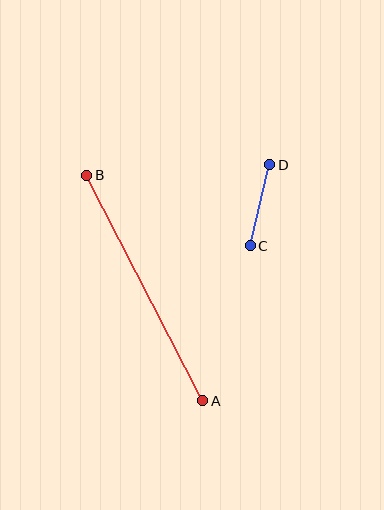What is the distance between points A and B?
The distance is approximately 254 pixels.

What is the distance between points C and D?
The distance is approximately 83 pixels.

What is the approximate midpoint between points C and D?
The midpoint is at approximately (260, 205) pixels.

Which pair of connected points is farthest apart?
Points A and B are farthest apart.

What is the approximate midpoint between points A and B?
The midpoint is at approximately (145, 288) pixels.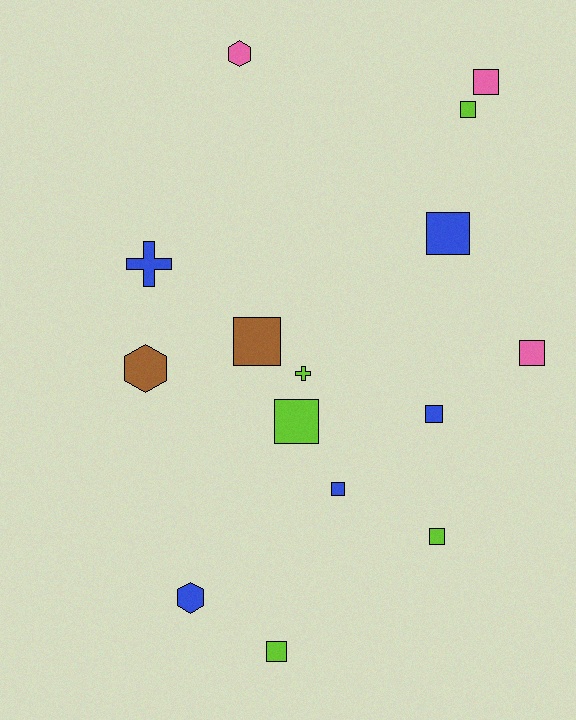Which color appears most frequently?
Lime, with 5 objects.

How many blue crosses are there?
There is 1 blue cross.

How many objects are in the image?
There are 15 objects.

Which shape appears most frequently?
Square, with 10 objects.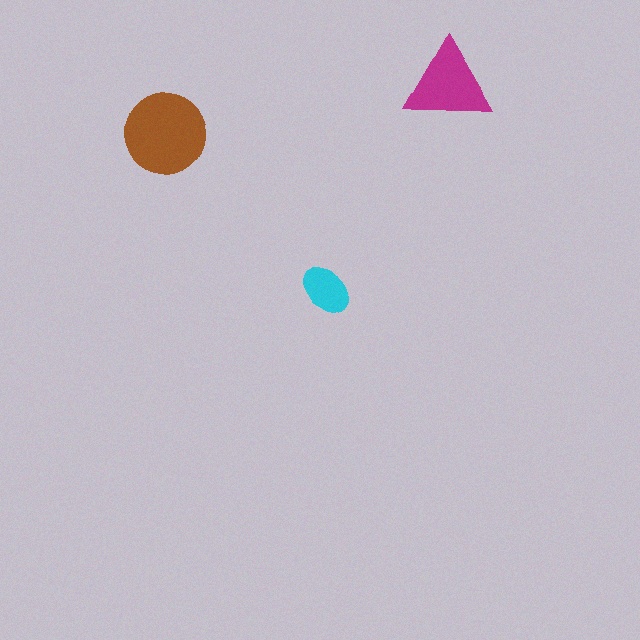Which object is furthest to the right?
The magenta triangle is rightmost.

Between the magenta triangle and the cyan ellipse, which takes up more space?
The magenta triangle.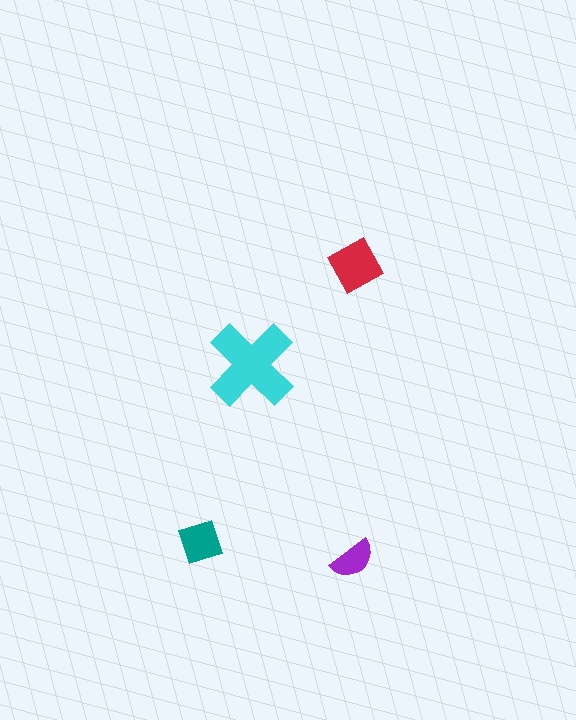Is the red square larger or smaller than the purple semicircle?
Larger.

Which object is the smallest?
The purple semicircle.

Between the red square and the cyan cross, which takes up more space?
The cyan cross.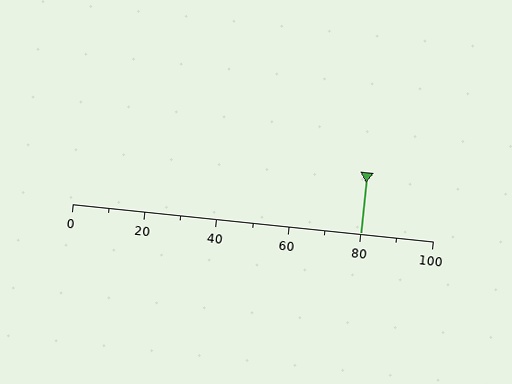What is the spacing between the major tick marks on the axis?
The major ticks are spaced 20 apart.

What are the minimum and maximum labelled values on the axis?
The axis runs from 0 to 100.